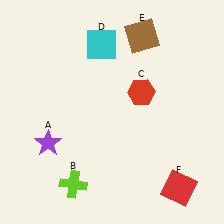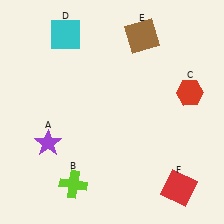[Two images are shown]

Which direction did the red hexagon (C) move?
The red hexagon (C) moved right.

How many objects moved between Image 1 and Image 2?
2 objects moved between the two images.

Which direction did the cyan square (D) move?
The cyan square (D) moved left.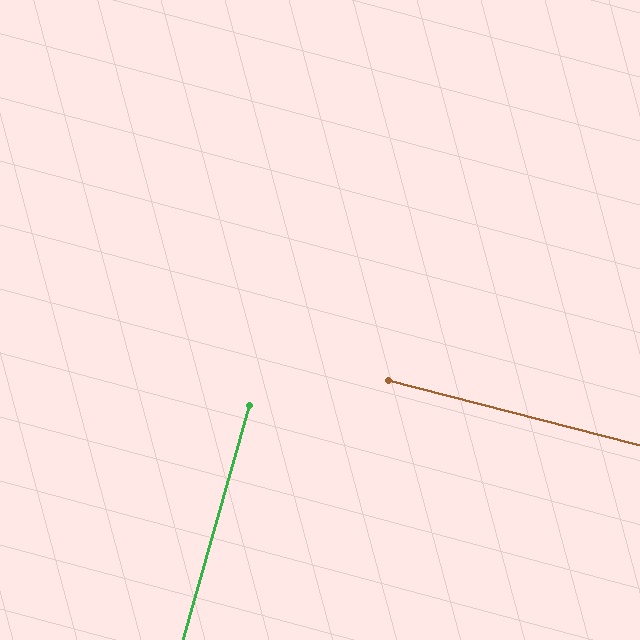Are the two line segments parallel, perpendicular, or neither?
Perpendicular — they meet at approximately 89°.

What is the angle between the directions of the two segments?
Approximately 89 degrees.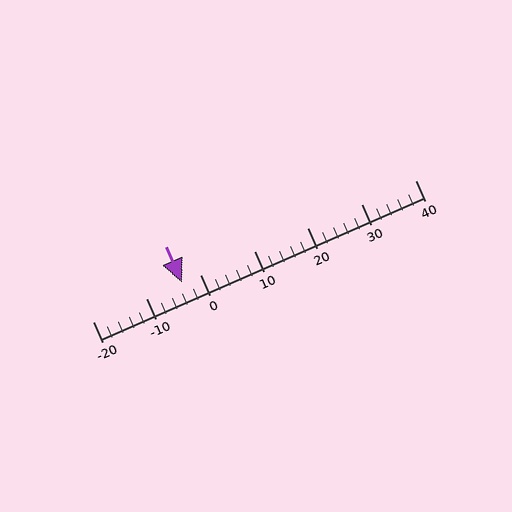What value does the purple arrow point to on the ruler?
The purple arrow points to approximately -3.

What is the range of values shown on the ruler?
The ruler shows values from -20 to 40.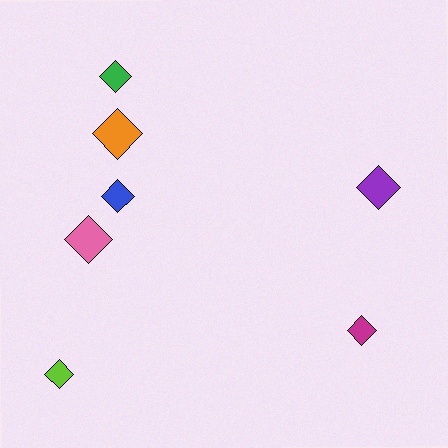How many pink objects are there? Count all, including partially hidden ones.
There is 1 pink object.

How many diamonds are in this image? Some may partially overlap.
There are 7 diamonds.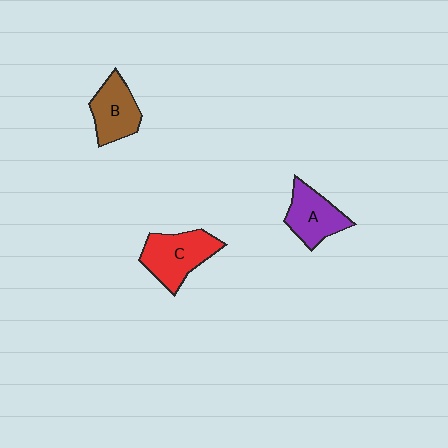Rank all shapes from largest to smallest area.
From largest to smallest: C (red), A (purple), B (brown).